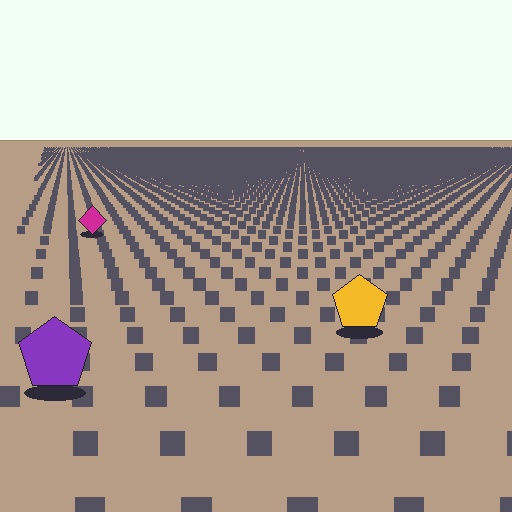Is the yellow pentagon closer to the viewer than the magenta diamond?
Yes. The yellow pentagon is closer — you can tell from the texture gradient: the ground texture is coarser near it.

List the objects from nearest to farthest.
From nearest to farthest: the purple pentagon, the yellow pentagon, the magenta diamond.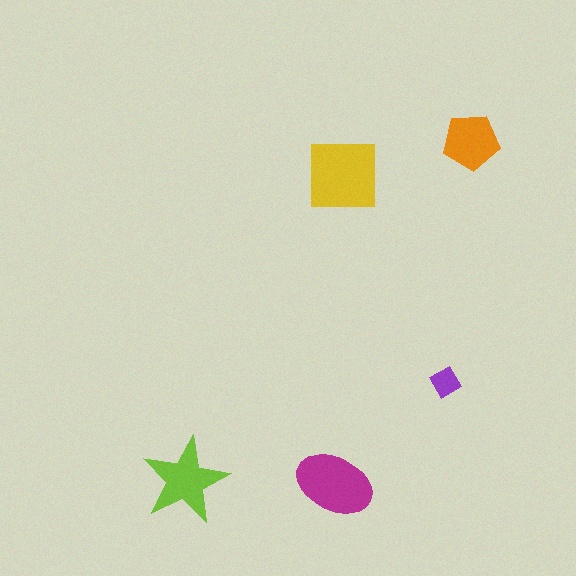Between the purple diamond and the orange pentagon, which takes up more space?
The orange pentagon.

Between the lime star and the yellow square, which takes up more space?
The yellow square.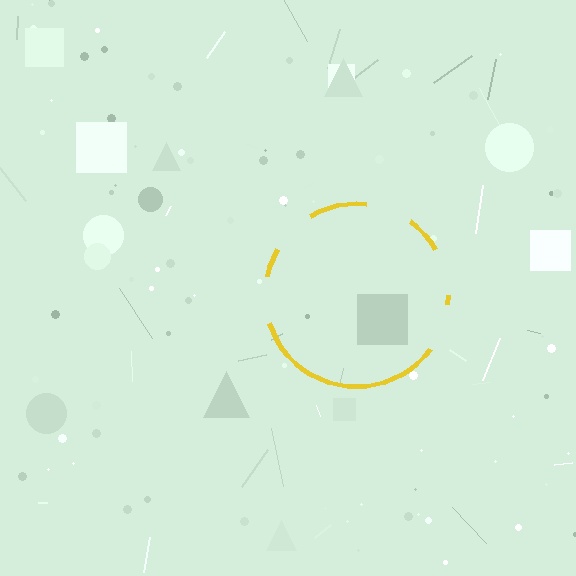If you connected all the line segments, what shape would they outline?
They would outline a circle.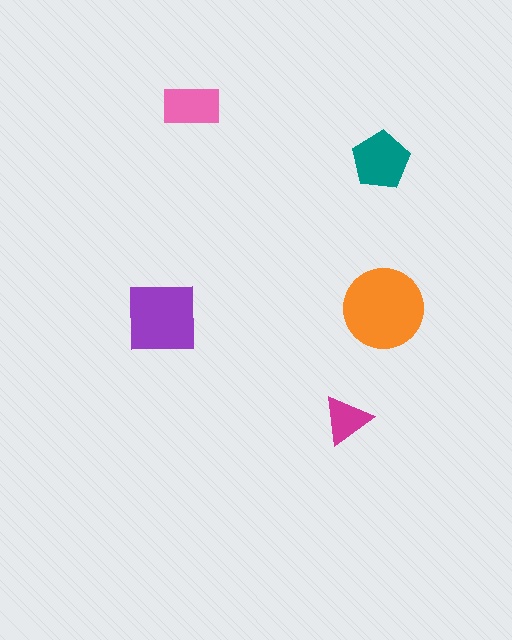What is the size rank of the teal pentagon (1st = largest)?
3rd.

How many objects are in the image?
There are 5 objects in the image.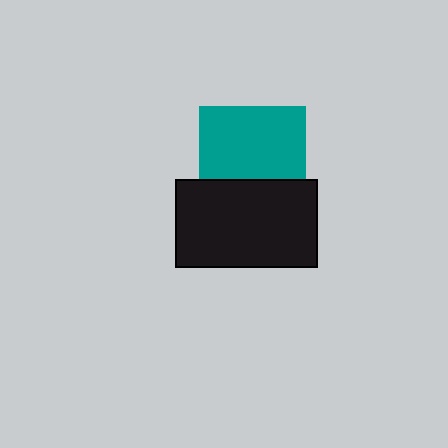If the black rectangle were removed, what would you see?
You would see the complete teal square.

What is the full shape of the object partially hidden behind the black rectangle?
The partially hidden object is a teal square.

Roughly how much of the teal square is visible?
Most of it is visible (roughly 69%).